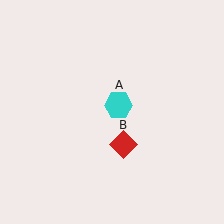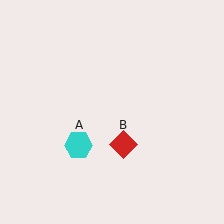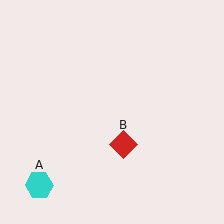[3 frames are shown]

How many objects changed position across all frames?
1 object changed position: cyan hexagon (object A).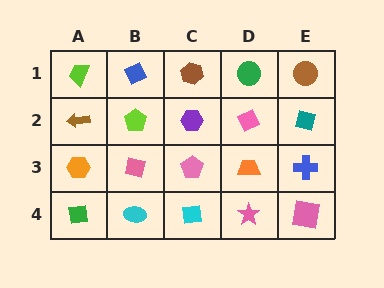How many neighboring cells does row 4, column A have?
2.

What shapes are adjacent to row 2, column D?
A green circle (row 1, column D), an orange trapezoid (row 3, column D), a purple hexagon (row 2, column C), a teal square (row 2, column E).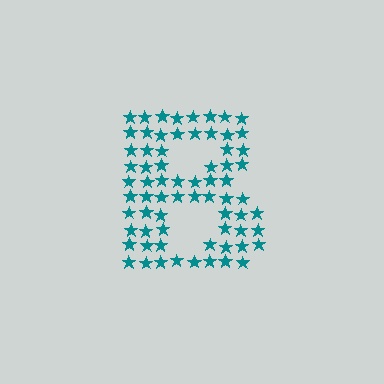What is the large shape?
The large shape is the letter B.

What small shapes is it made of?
It is made of small stars.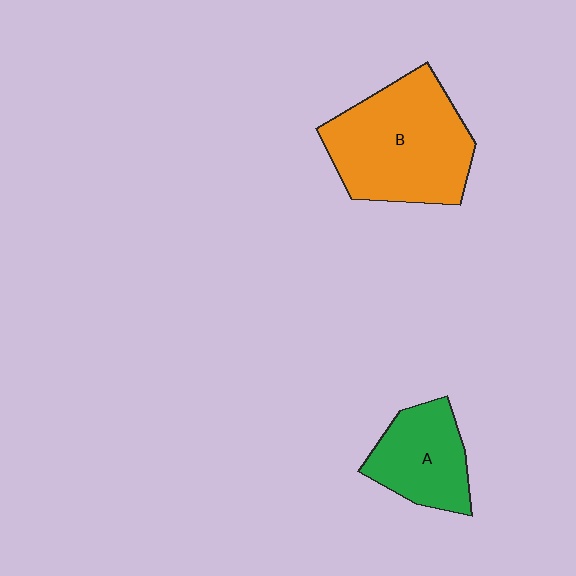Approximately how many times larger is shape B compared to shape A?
Approximately 1.8 times.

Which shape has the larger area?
Shape B (orange).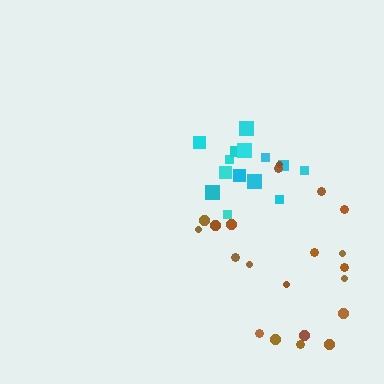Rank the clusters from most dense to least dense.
cyan, brown.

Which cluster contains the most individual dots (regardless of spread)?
Brown (21).